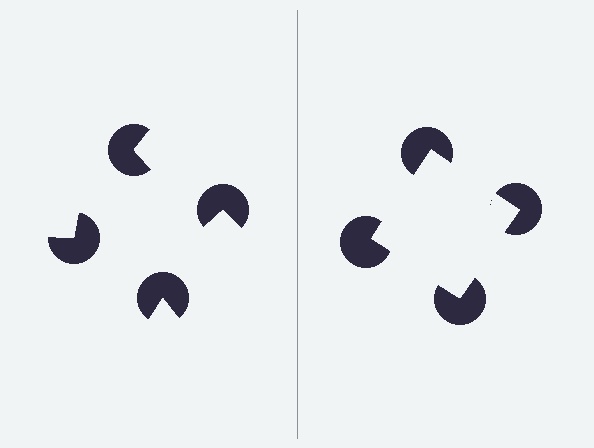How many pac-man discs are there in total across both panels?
8 — 4 on each side.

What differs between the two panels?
The pac-man discs are positioned identically on both sides; only the wedge orientations differ. On the right they align to a square; on the left they are misaligned.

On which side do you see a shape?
An illusory square appears on the right side. On the left side the wedge cuts are rotated, so no coherent shape forms.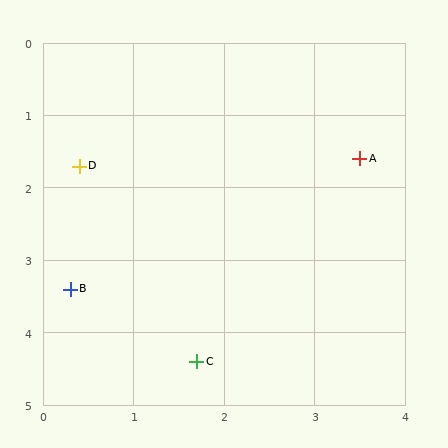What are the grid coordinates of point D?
Point D is at approximately (0.4, 1.7).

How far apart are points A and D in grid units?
Points A and D are about 3.1 grid units apart.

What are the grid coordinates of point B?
Point B is at approximately (0.3, 3.4).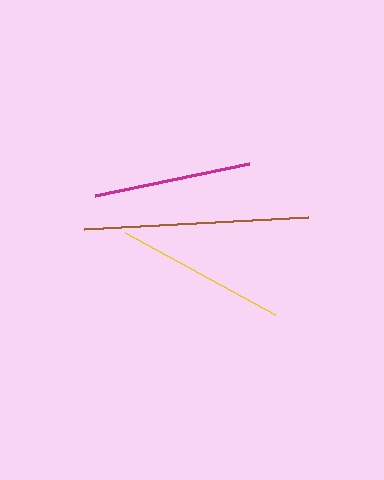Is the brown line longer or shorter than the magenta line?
The brown line is longer than the magenta line.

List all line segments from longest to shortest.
From longest to shortest: brown, yellow, magenta.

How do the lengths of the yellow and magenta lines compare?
The yellow and magenta lines are approximately the same length.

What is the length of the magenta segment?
The magenta segment is approximately 158 pixels long.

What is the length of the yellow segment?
The yellow segment is approximately 171 pixels long.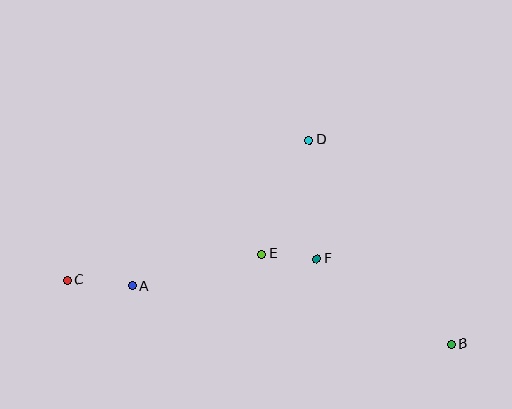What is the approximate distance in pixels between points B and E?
The distance between B and E is approximately 210 pixels.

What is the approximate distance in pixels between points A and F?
The distance between A and F is approximately 186 pixels.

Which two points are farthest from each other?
Points B and C are farthest from each other.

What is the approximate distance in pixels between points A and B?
The distance between A and B is approximately 324 pixels.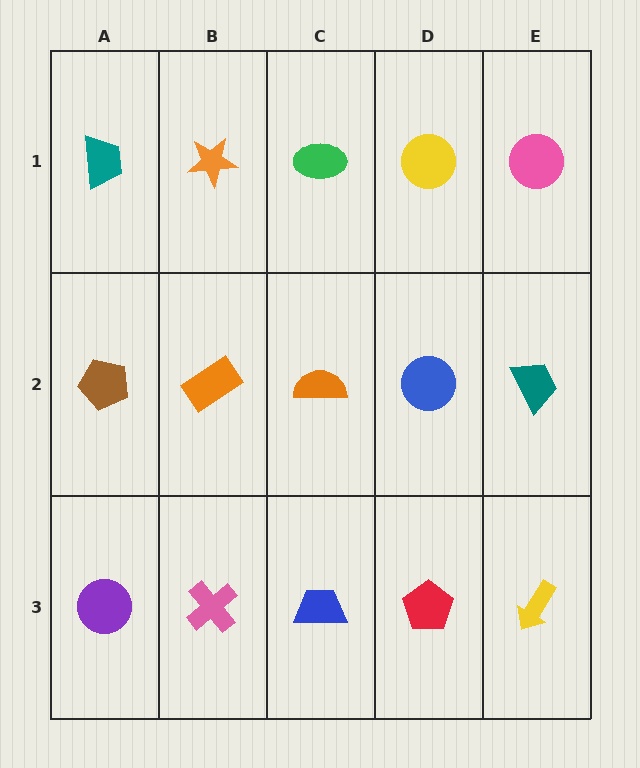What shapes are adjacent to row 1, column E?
A teal trapezoid (row 2, column E), a yellow circle (row 1, column D).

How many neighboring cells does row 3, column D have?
3.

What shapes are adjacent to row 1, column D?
A blue circle (row 2, column D), a green ellipse (row 1, column C), a pink circle (row 1, column E).